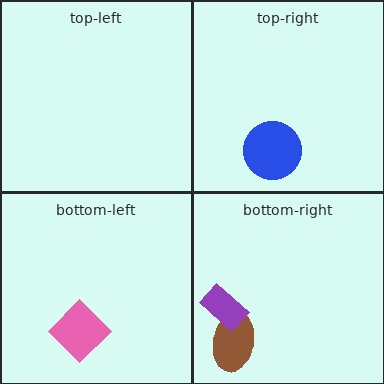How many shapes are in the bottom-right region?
2.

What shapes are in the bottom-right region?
The brown ellipse, the purple rectangle.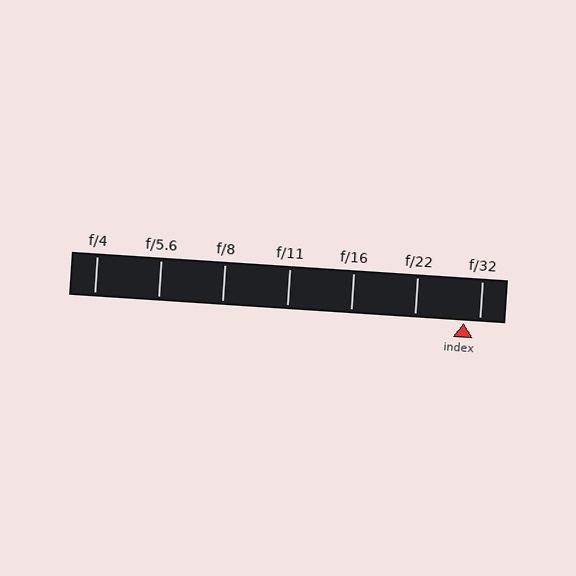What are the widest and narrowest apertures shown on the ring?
The widest aperture shown is f/4 and the narrowest is f/32.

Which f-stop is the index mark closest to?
The index mark is closest to f/32.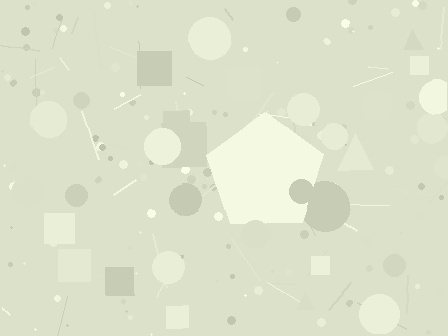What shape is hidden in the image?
A pentagon is hidden in the image.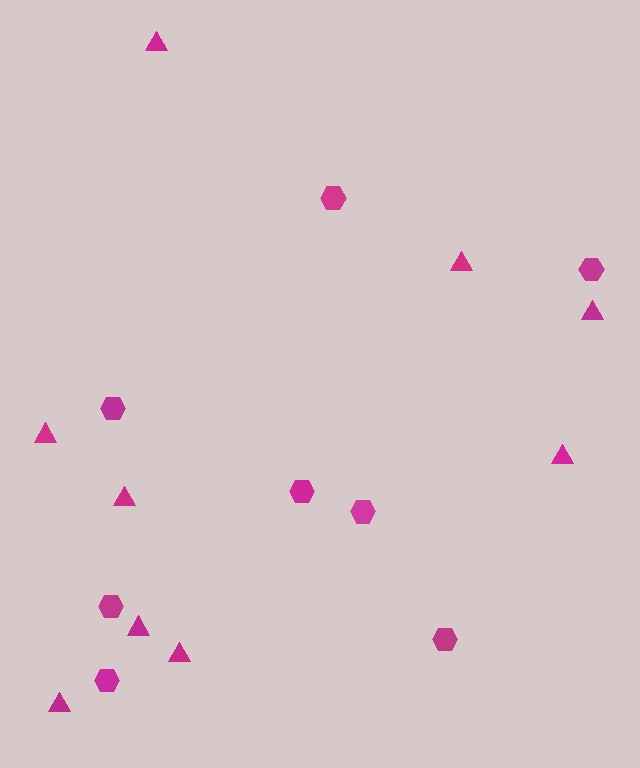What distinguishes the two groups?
There are 2 groups: one group of hexagons (8) and one group of triangles (9).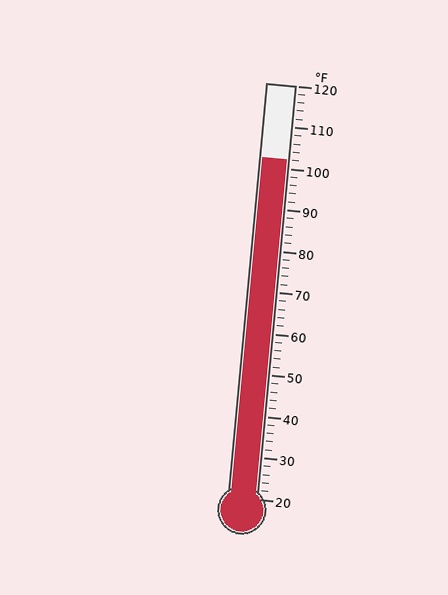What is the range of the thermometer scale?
The thermometer scale ranges from 20°F to 120°F.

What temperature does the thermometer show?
The thermometer shows approximately 102°F.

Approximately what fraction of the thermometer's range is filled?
The thermometer is filled to approximately 80% of its range.